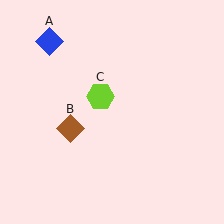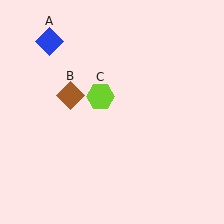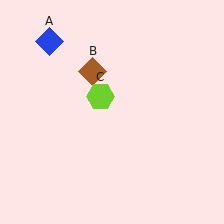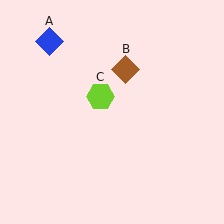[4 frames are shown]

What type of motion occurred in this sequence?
The brown diamond (object B) rotated clockwise around the center of the scene.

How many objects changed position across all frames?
1 object changed position: brown diamond (object B).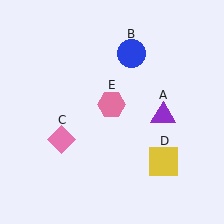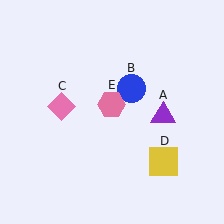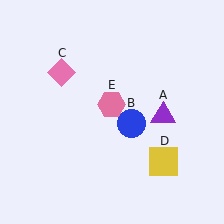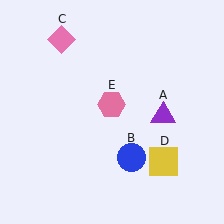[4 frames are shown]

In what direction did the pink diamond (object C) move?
The pink diamond (object C) moved up.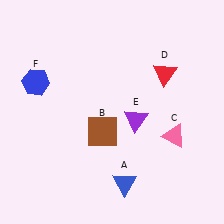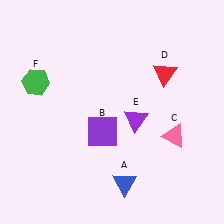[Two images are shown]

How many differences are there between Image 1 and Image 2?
There are 2 differences between the two images.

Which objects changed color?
B changed from brown to purple. F changed from blue to green.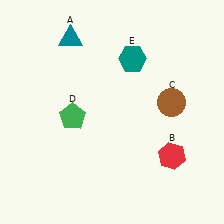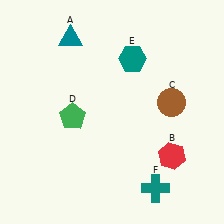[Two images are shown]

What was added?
A teal cross (F) was added in Image 2.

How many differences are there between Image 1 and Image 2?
There is 1 difference between the two images.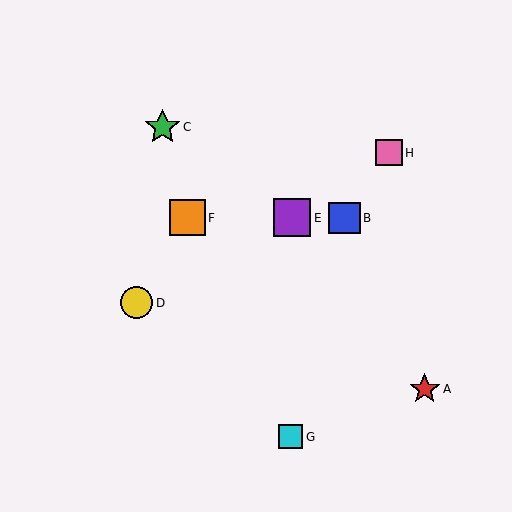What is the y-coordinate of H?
Object H is at y≈153.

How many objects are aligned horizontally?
3 objects (B, E, F) are aligned horizontally.